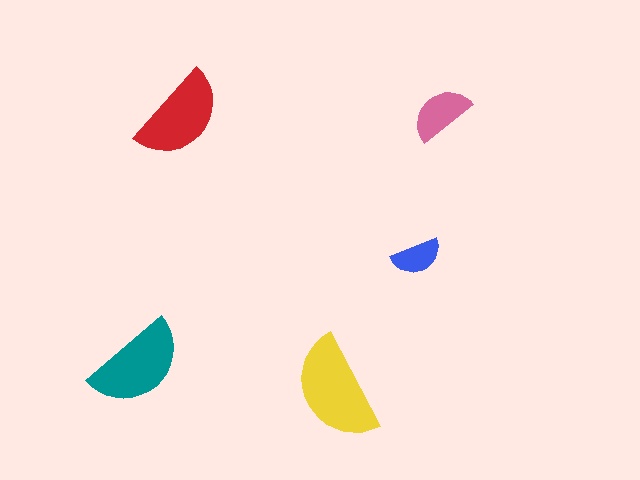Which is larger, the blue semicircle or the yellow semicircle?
The yellow one.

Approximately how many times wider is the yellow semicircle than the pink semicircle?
About 1.5 times wider.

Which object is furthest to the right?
The pink semicircle is rightmost.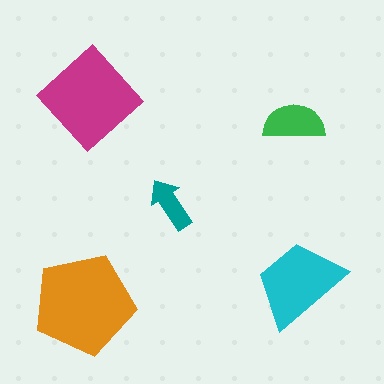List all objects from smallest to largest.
The teal arrow, the green semicircle, the cyan trapezoid, the magenta diamond, the orange pentagon.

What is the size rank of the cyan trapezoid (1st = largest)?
3rd.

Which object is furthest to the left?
The orange pentagon is leftmost.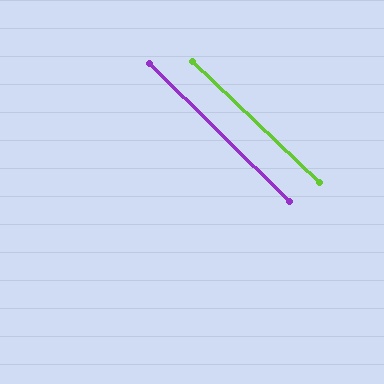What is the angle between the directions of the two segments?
Approximately 1 degree.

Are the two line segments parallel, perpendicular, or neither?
Parallel — their directions differ by only 1.0°.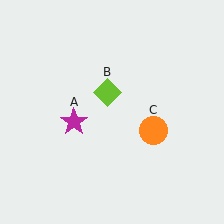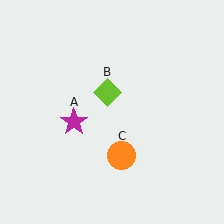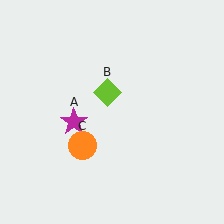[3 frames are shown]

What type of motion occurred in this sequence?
The orange circle (object C) rotated clockwise around the center of the scene.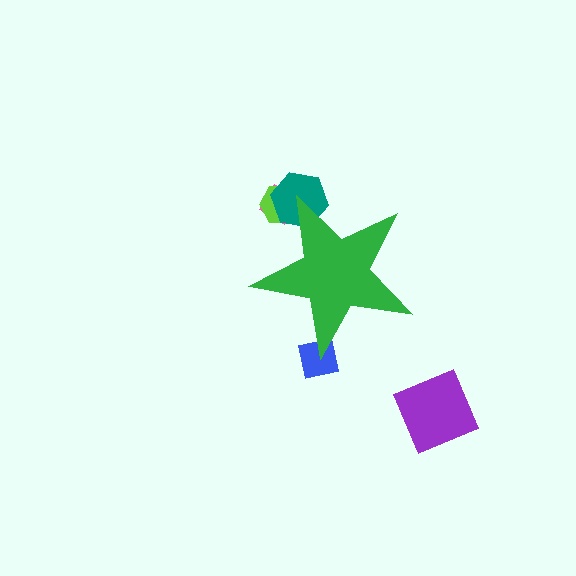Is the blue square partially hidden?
Yes, the blue square is partially hidden behind the green star.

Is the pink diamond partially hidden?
Yes, the pink diamond is partially hidden behind the green star.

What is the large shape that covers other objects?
A green star.